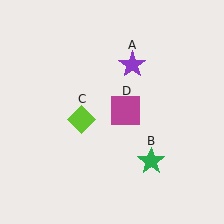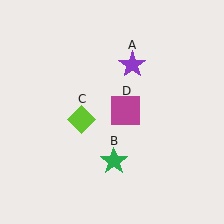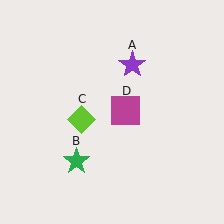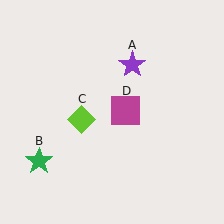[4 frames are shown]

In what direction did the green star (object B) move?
The green star (object B) moved left.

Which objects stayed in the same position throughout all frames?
Purple star (object A) and lime diamond (object C) and magenta square (object D) remained stationary.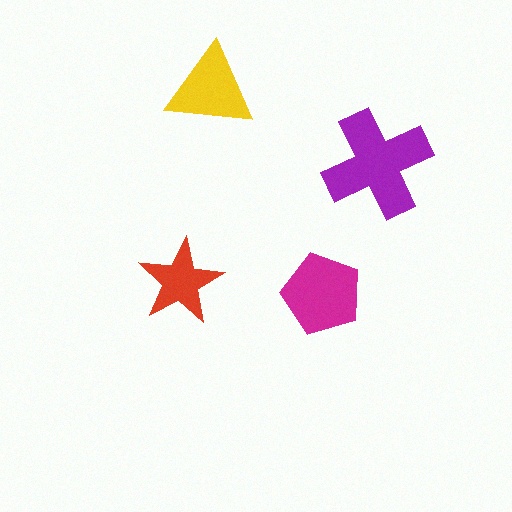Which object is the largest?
The purple cross.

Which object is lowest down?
The magenta pentagon is bottommost.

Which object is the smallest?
The red star.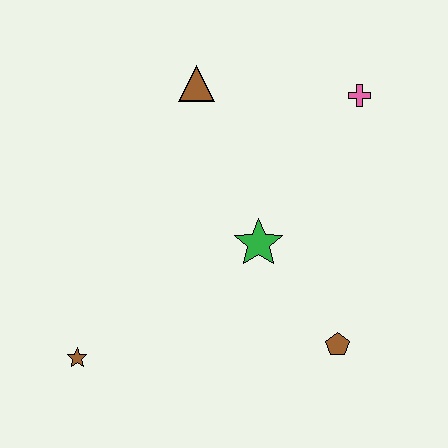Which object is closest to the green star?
The brown pentagon is closest to the green star.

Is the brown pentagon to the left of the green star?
No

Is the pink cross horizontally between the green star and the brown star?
No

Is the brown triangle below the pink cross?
No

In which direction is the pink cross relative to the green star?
The pink cross is above the green star.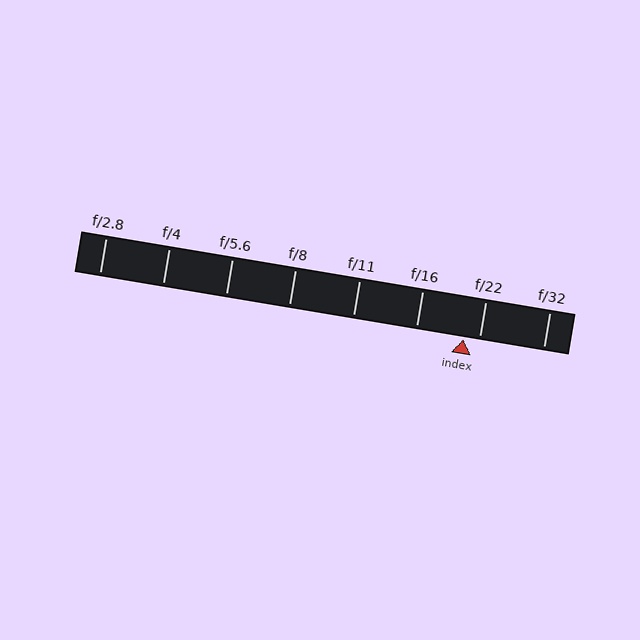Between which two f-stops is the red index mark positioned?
The index mark is between f/16 and f/22.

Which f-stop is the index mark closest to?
The index mark is closest to f/22.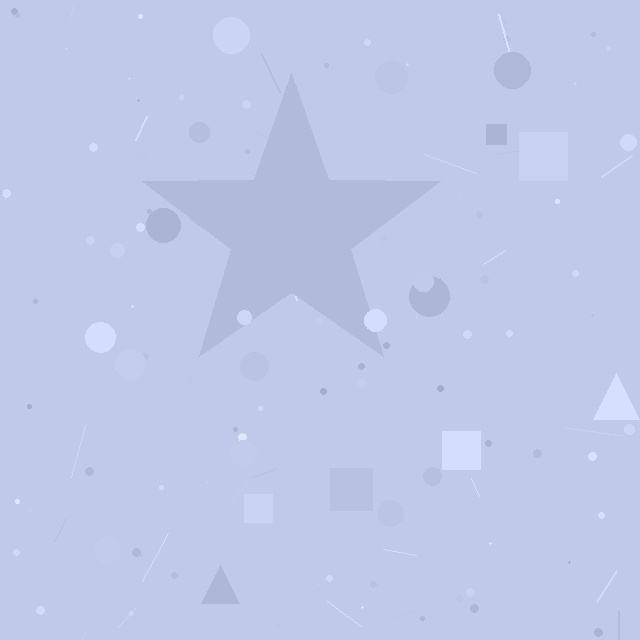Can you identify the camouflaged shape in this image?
The camouflaged shape is a star.